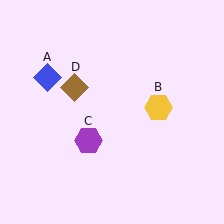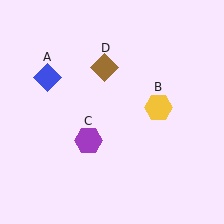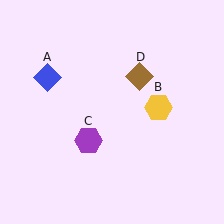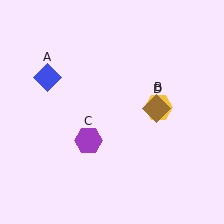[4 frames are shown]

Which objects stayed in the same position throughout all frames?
Blue diamond (object A) and yellow hexagon (object B) and purple hexagon (object C) remained stationary.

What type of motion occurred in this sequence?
The brown diamond (object D) rotated clockwise around the center of the scene.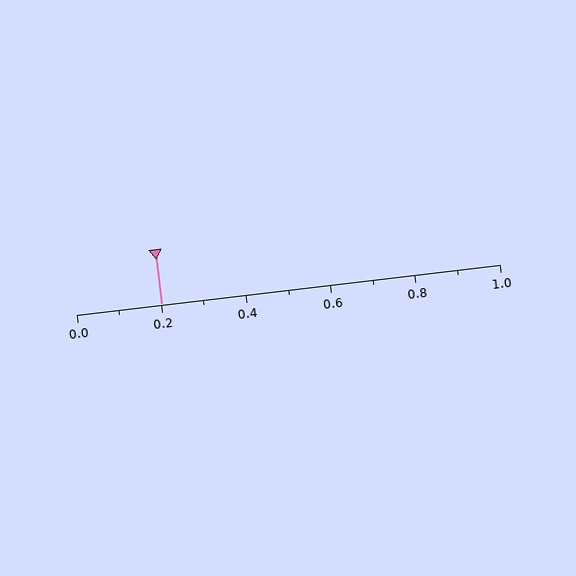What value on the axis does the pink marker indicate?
The marker indicates approximately 0.2.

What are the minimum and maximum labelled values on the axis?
The axis runs from 0.0 to 1.0.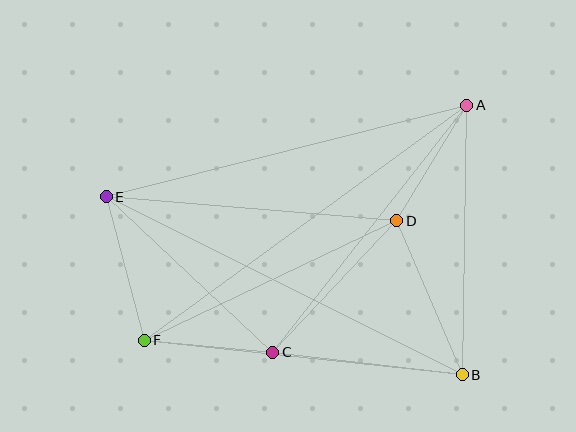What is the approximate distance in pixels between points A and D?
The distance between A and D is approximately 135 pixels.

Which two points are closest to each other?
Points C and F are closest to each other.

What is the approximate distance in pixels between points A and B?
The distance between A and B is approximately 270 pixels.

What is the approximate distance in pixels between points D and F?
The distance between D and F is approximately 279 pixels.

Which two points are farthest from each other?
Points A and F are farthest from each other.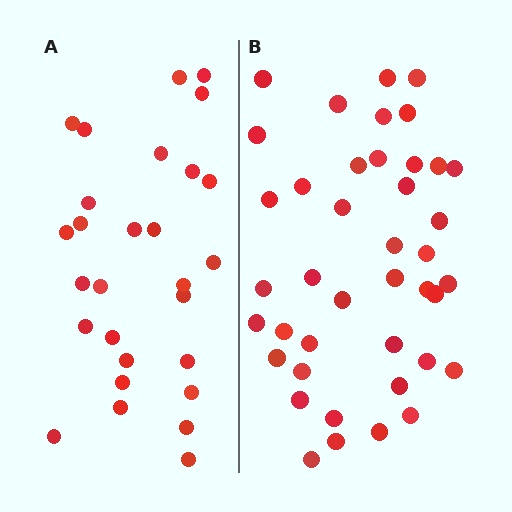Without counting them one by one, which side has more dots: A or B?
Region B (the right region) has more dots.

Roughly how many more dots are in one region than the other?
Region B has approximately 15 more dots than region A.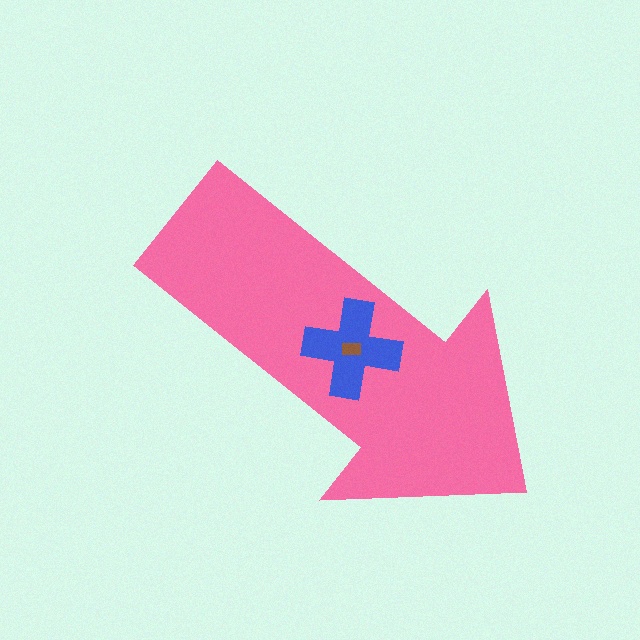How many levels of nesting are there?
3.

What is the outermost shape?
The pink arrow.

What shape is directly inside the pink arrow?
The blue cross.